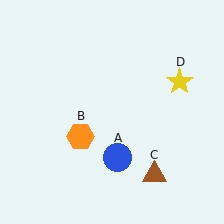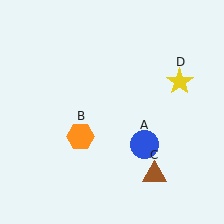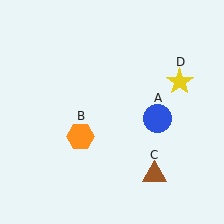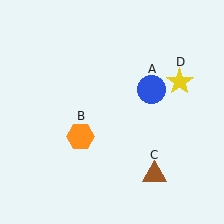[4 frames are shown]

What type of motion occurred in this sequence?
The blue circle (object A) rotated counterclockwise around the center of the scene.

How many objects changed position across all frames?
1 object changed position: blue circle (object A).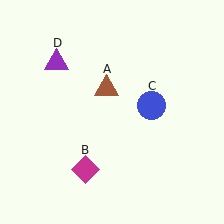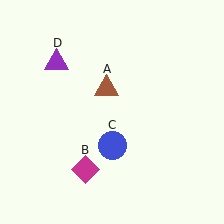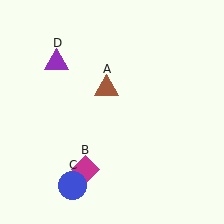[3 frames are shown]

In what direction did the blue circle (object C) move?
The blue circle (object C) moved down and to the left.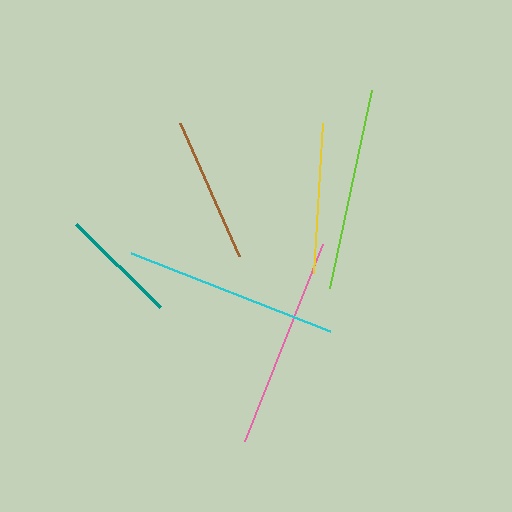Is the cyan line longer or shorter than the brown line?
The cyan line is longer than the brown line.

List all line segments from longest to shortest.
From longest to shortest: cyan, pink, lime, yellow, brown, teal.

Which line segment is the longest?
The cyan line is the longest at approximately 213 pixels.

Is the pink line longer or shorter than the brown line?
The pink line is longer than the brown line.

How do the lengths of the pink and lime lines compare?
The pink and lime lines are approximately the same length.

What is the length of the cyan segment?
The cyan segment is approximately 213 pixels long.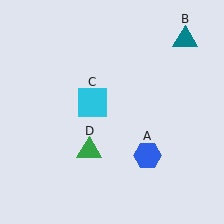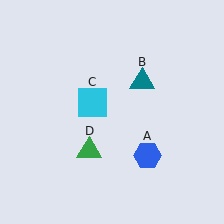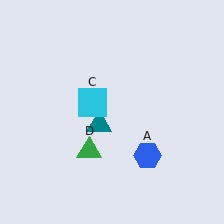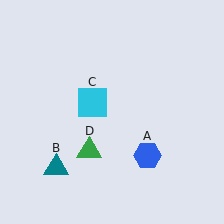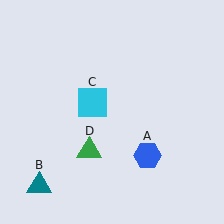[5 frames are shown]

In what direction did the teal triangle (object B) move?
The teal triangle (object B) moved down and to the left.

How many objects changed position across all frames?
1 object changed position: teal triangle (object B).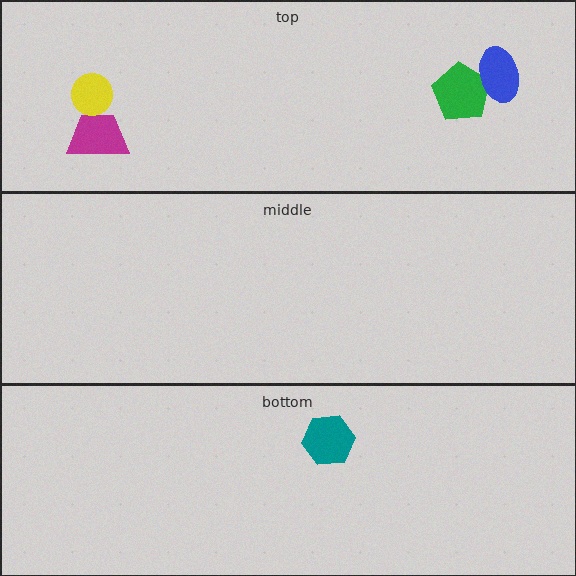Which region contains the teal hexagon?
The bottom region.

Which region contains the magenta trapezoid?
The top region.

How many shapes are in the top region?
4.